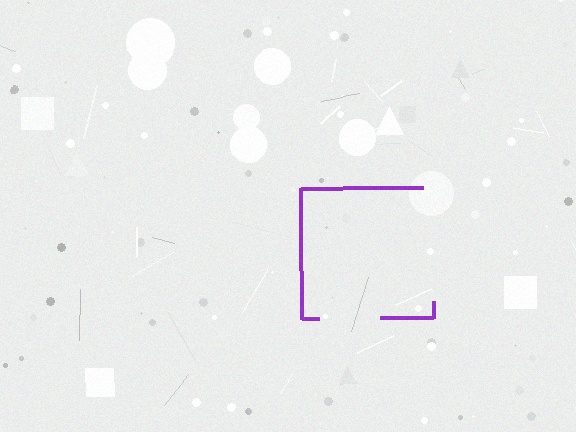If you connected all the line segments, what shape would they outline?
They would outline a square.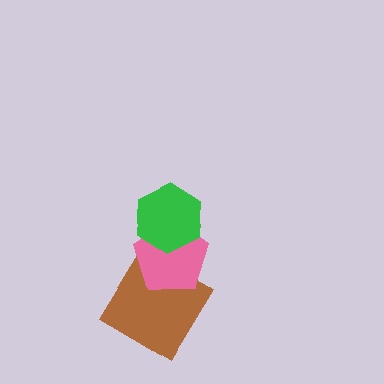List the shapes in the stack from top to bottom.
From top to bottom: the green hexagon, the pink pentagon, the brown diamond.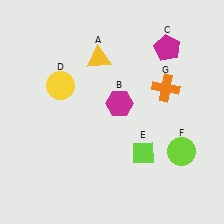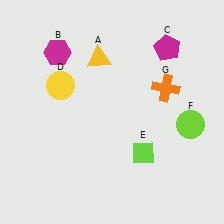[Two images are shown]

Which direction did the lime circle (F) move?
The lime circle (F) moved up.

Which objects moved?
The objects that moved are: the magenta hexagon (B), the lime circle (F).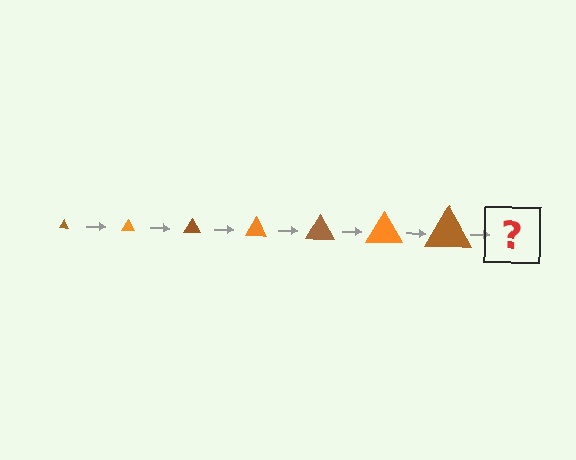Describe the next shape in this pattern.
It should be an orange triangle, larger than the previous one.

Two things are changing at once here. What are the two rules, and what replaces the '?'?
The two rules are that the triangle grows larger each step and the color cycles through brown and orange. The '?' should be an orange triangle, larger than the previous one.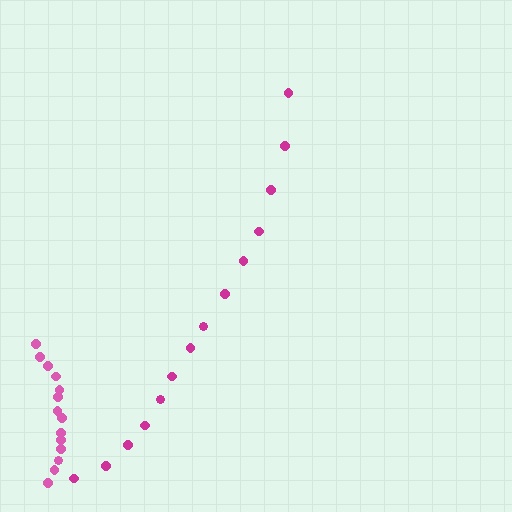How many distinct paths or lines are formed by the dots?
There are 2 distinct paths.